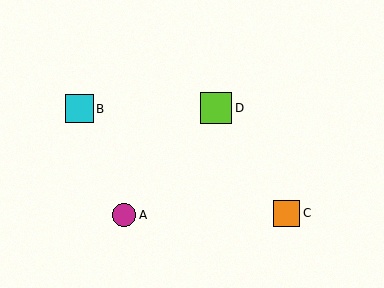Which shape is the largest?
The lime square (labeled D) is the largest.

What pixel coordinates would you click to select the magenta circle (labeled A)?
Click at (124, 215) to select the magenta circle A.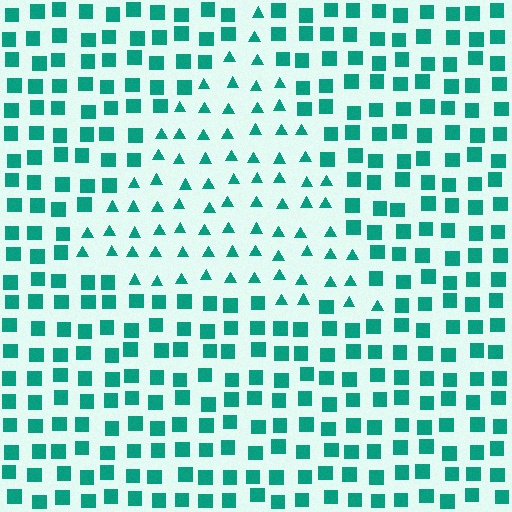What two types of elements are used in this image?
The image uses triangles inside the triangle region and squares outside it.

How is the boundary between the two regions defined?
The boundary is defined by a change in element shape: triangles inside vs. squares outside. All elements share the same color and spacing.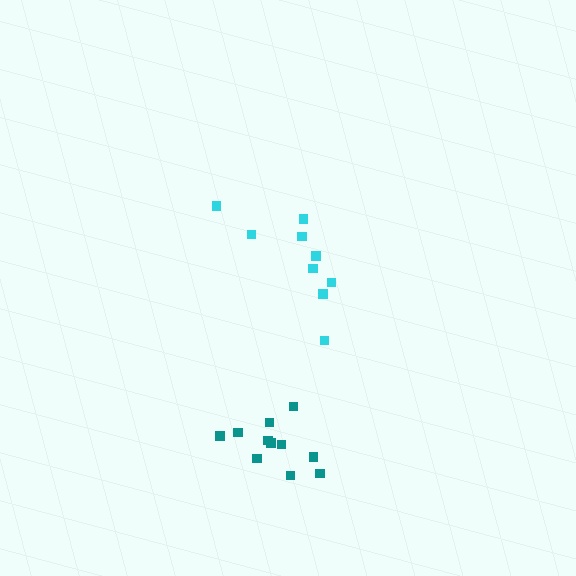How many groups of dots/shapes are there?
There are 2 groups.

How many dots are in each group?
Group 1: 11 dots, Group 2: 9 dots (20 total).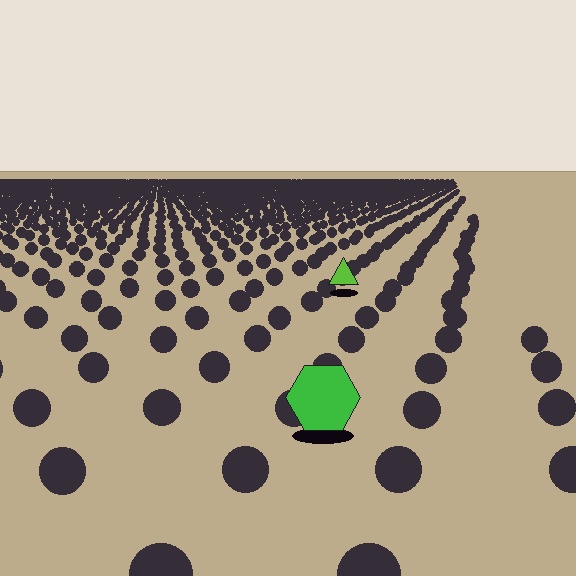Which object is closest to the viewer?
The green hexagon is closest. The texture marks near it are larger and more spread out.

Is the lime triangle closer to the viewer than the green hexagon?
No. The green hexagon is closer — you can tell from the texture gradient: the ground texture is coarser near it.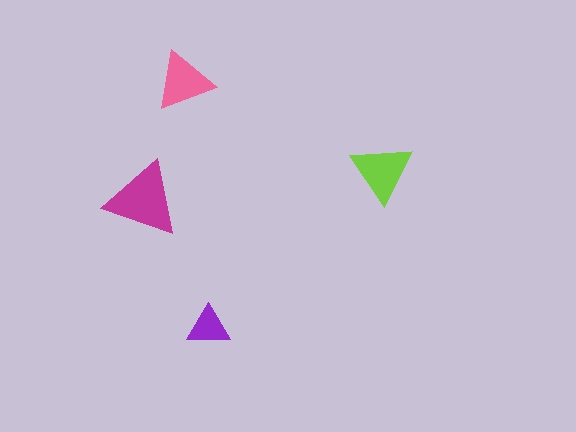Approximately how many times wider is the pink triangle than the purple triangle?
About 1.5 times wider.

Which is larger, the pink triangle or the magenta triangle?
The magenta one.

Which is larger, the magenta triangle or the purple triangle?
The magenta one.